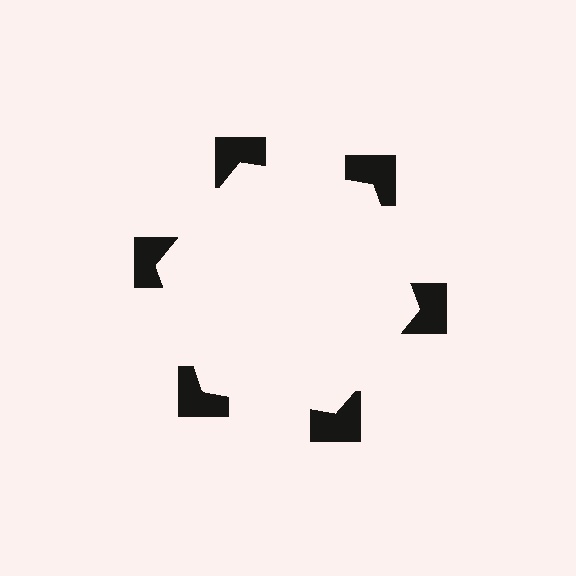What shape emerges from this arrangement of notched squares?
An illusory hexagon — its edges are inferred from the aligned wedge cuts in the notched squares, not physically drawn.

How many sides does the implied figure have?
6 sides.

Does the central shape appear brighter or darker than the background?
It typically appears slightly brighter than the background, even though no actual brightness change is drawn.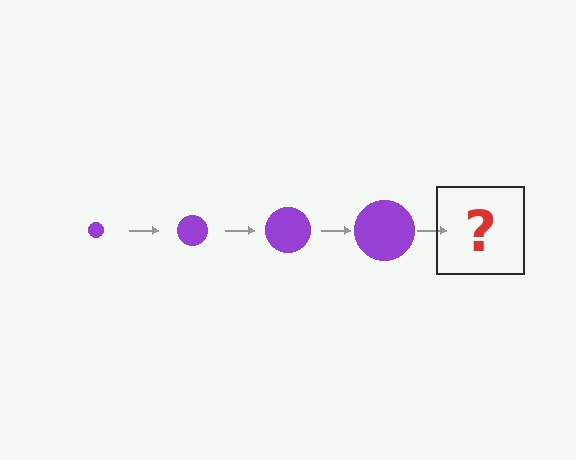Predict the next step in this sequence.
The next step is a purple circle, larger than the previous one.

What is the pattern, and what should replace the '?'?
The pattern is that the circle gets progressively larger each step. The '?' should be a purple circle, larger than the previous one.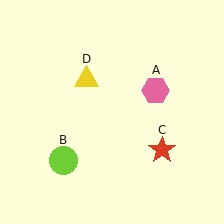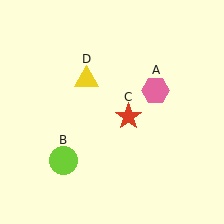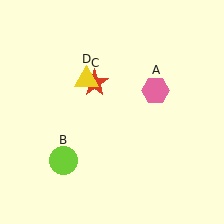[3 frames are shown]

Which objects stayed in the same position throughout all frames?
Pink hexagon (object A) and lime circle (object B) and yellow triangle (object D) remained stationary.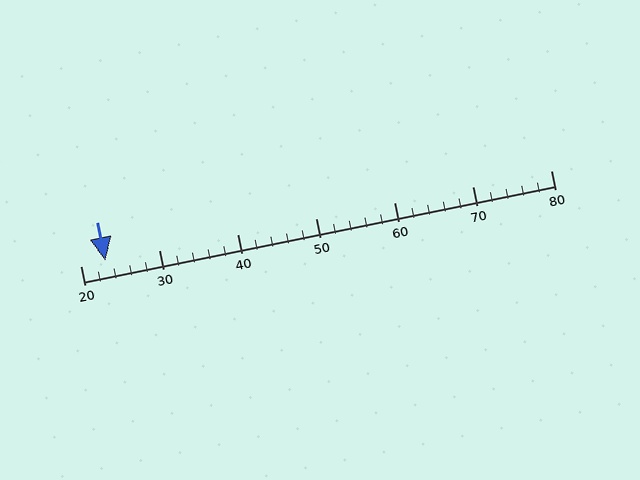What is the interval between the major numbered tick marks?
The major tick marks are spaced 10 units apart.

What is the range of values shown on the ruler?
The ruler shows values from 20 to 80.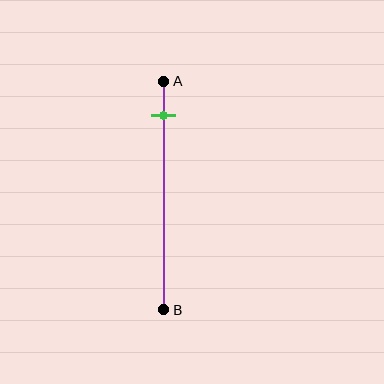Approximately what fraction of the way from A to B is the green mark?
The green mark is approximately 15% of the way from A to B.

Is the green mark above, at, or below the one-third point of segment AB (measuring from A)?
The green mark is above the one-third point of segment AB.